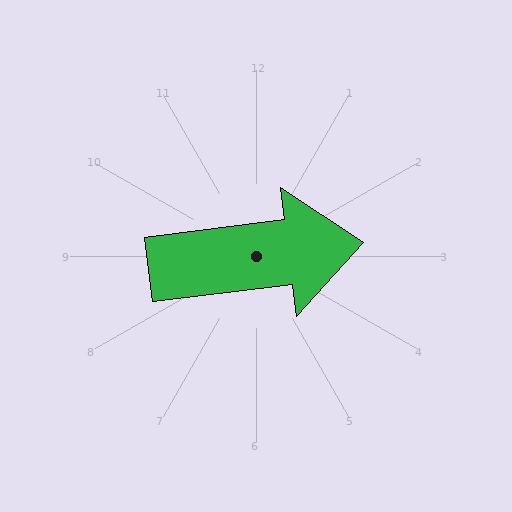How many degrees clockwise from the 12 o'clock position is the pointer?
Approximately 83 degrees.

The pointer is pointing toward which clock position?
Roughly 3 o'clock.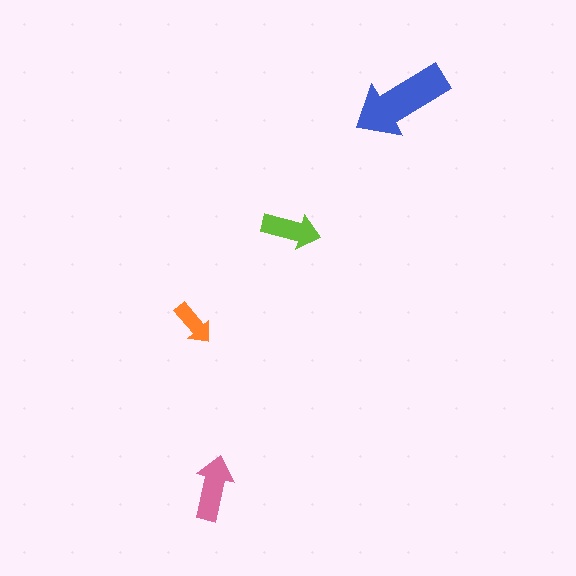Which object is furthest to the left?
The orange arrow is leftmost.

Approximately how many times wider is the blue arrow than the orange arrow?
About 2 times wider.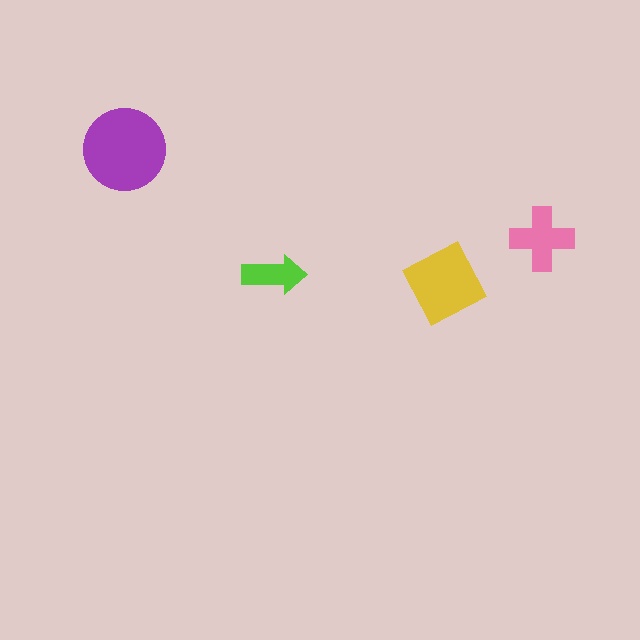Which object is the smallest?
The lime arrow.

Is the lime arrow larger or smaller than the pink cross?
Smaller.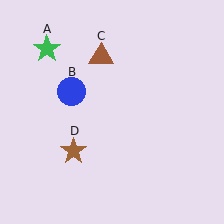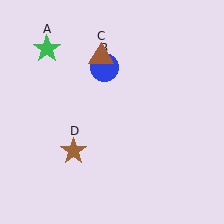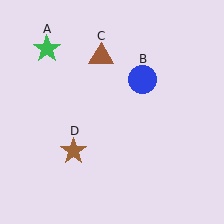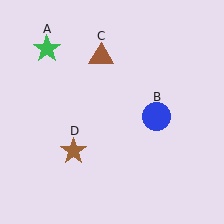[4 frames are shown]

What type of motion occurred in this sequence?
The blue circle (object B) rotated clockwise around the center of the scene.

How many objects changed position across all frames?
1 object changed position: blue circle (object B).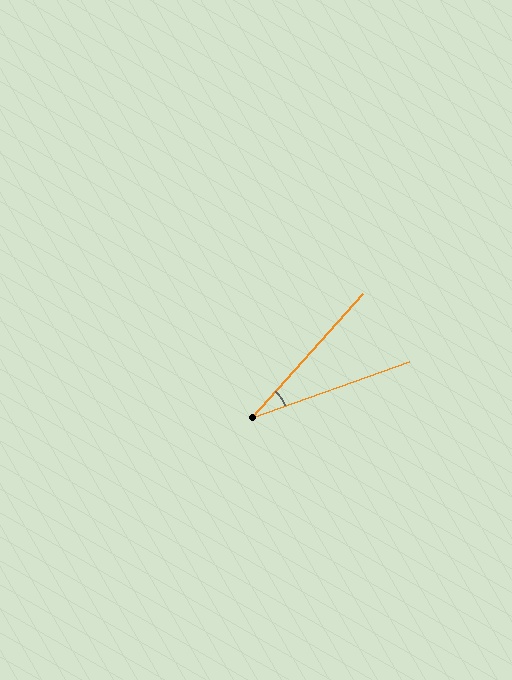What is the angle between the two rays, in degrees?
Approximately 28 degrees.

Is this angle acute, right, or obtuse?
It is acute.